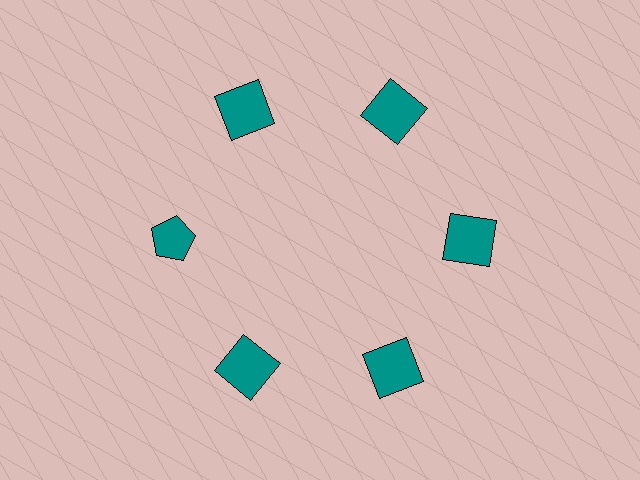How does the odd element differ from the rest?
It has a different shape: pentagon instead of square.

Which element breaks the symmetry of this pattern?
The teal pentagon at roughly the 9 o'clock position breaks the symmetry. All other shapes are teal squares.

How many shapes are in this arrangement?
There are 6 shapes arranged in a ring pattern.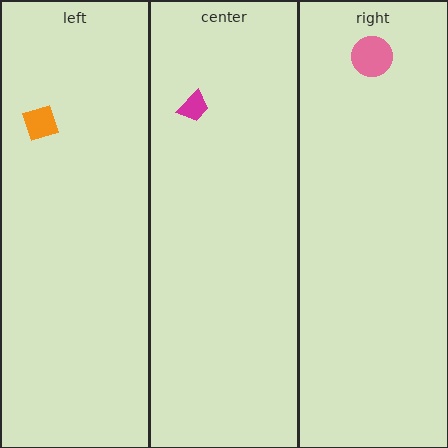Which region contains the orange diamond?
The left region.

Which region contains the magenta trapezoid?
The center region.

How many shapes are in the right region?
1.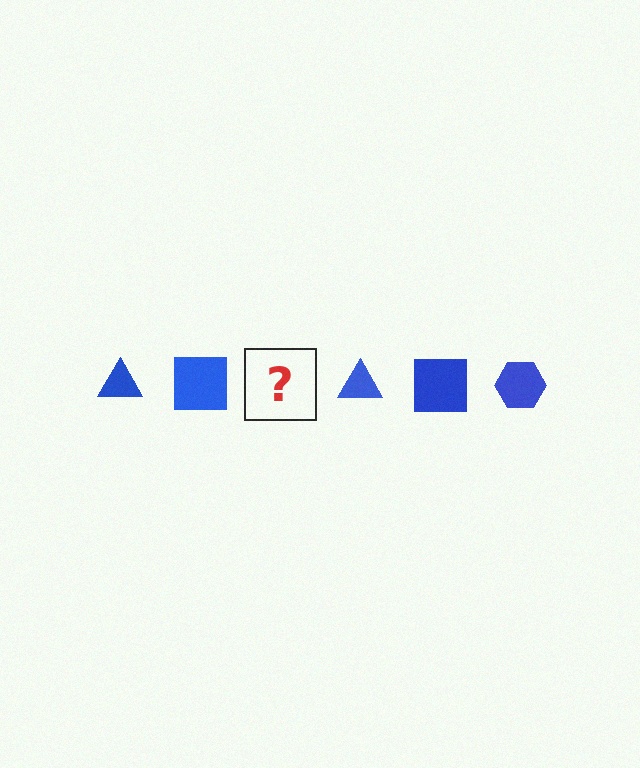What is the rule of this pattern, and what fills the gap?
The rule is that the pattern cycles through triangle, square, hexagon shapes in blue. The gap should be filled with a blue hexagon.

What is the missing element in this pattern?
The missing element is a blue hexagon.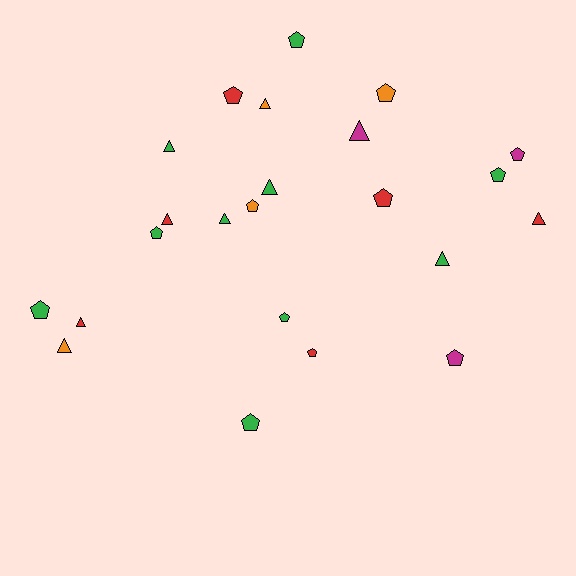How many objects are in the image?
There are 23 objects.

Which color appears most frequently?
Green, with 10 objects.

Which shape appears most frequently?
Pentagon, with 13 objects.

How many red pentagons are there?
There are 3 red pentagons.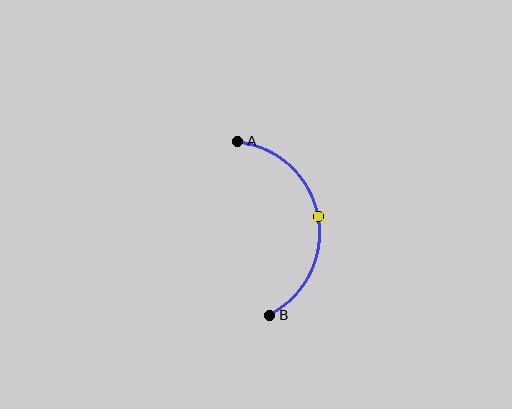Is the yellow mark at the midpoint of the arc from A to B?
Yes. The yellow mark lies on the arc at equal arc-length from both A and B — it is the arc midpoint.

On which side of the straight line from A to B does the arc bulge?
The arc bulges to the right of the straight line connecting A and B.